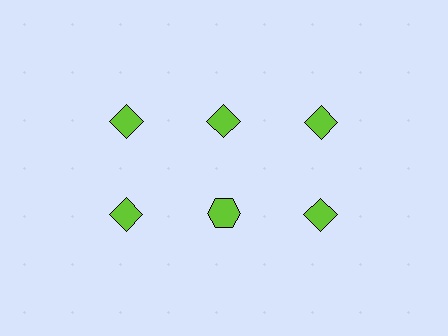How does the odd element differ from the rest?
It has a different shape: hexagon instead of diamond.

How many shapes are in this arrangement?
There are 6 shapes arranged in a grid pattern.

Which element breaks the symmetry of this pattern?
The lime hexagon in the second row, second from left column breaks the symmetry. All other shapes are lime diamonds.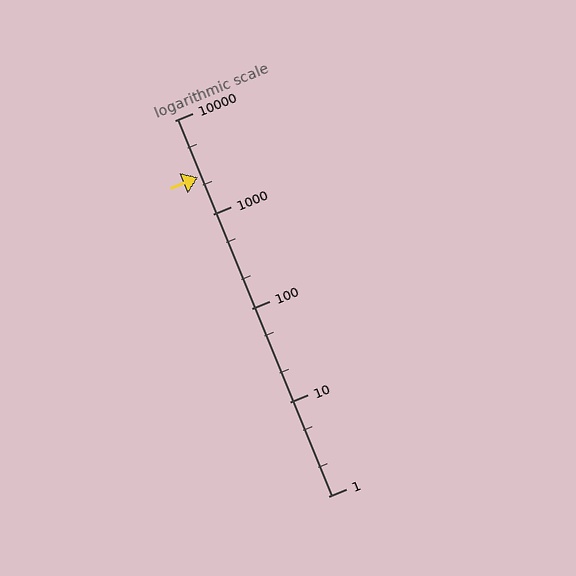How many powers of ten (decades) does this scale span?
The scale spans 4 decades, from 1 to 10000.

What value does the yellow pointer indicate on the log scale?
The pointer indicates approximately 2500.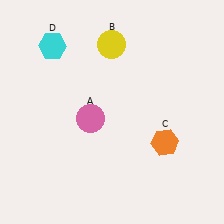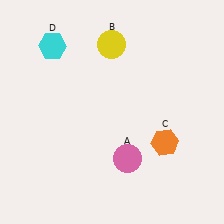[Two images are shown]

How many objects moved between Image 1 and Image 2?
1 object moved between the two images.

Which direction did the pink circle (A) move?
The pink circle (A) moved down.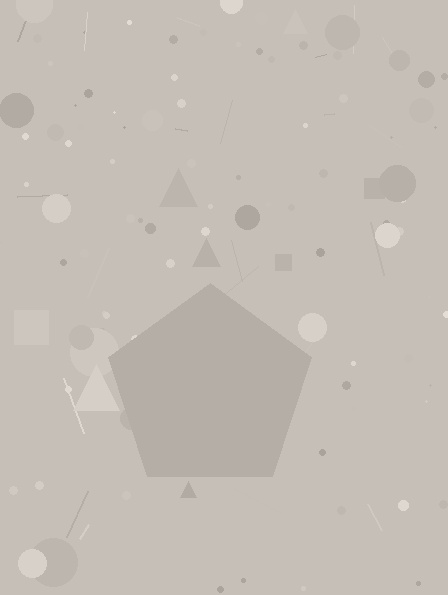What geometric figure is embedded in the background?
A pentagon is embedded in the background.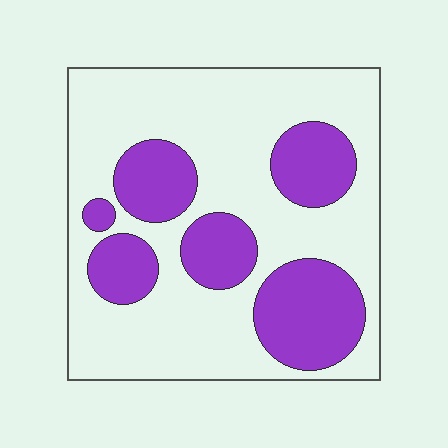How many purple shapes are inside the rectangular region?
6.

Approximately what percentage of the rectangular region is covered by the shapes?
Approximately 30%.